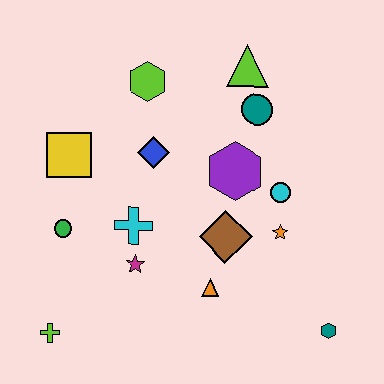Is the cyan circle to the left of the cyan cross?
No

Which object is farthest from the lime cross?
The lime triangle is farthest from the lime cross.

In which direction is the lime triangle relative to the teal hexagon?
The lime triangle is above the teal hexagon.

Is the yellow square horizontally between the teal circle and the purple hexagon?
No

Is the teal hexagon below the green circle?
Yes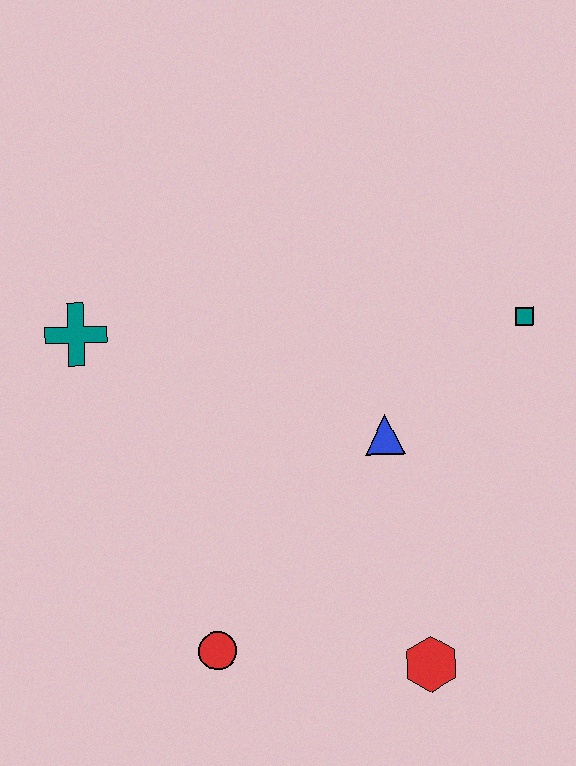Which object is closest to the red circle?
The red hexagon is closest to the red circle.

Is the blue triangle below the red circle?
No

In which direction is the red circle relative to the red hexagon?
The red circle is to the left of the red hexagon.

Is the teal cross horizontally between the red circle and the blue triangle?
No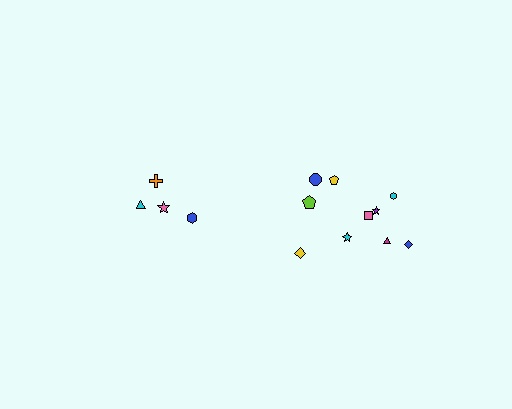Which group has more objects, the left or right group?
The right group.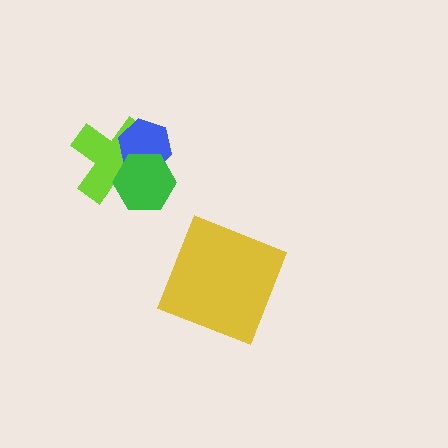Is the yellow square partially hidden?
No, no other shape covers it.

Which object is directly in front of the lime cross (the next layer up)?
The blue hexagon is directly in front of the lime cross.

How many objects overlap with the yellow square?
0 objects overlap with the yellow square.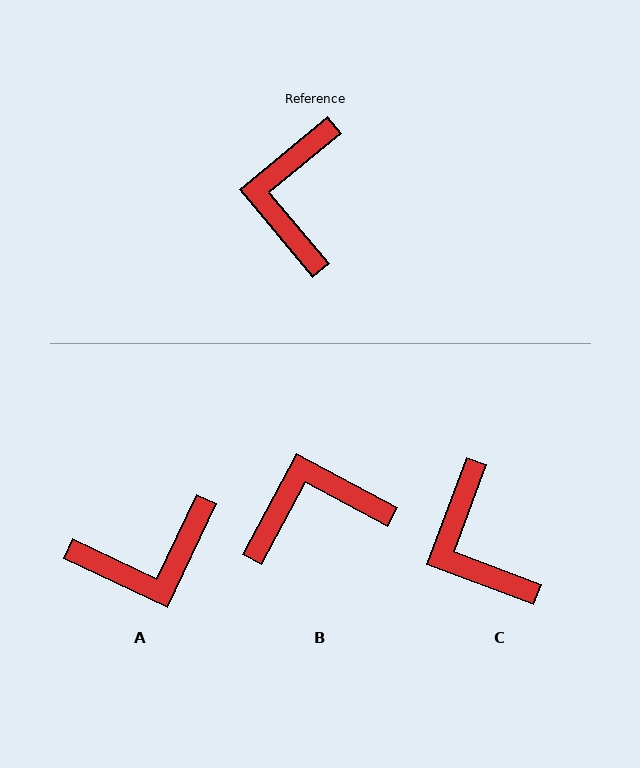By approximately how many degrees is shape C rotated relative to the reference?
Approximately 30 degrees counter-clockwise.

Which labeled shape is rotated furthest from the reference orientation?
A, about 115 degrees away.